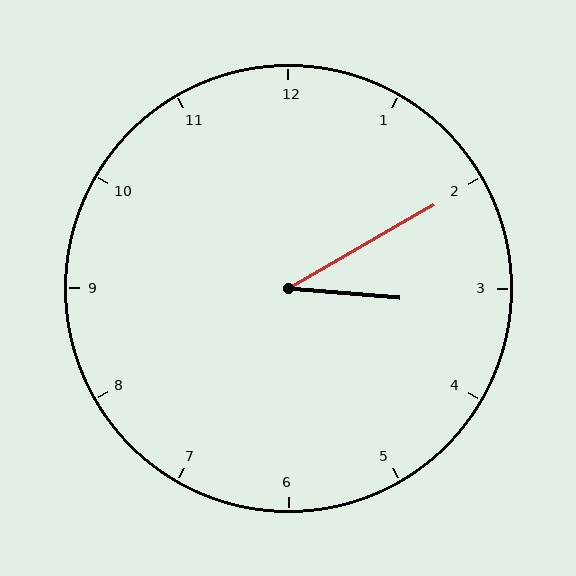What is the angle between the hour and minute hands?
Approximately 35 degrees.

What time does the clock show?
3:10.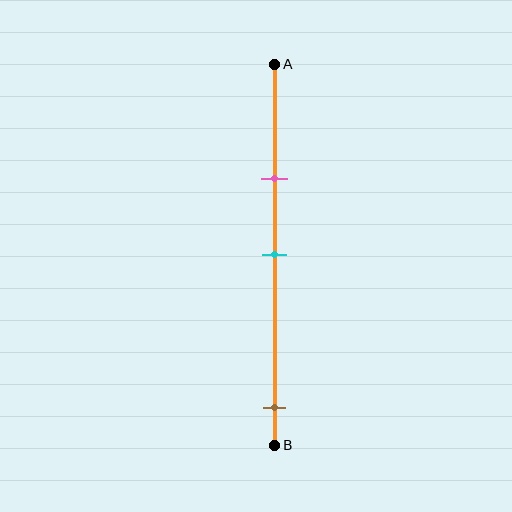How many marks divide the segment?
There are 3 marks dividing the segment.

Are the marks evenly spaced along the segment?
No, the marks are not evenly spaced.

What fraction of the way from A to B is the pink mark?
The pink mark is approximately 30% (0.3) of the way from A to B.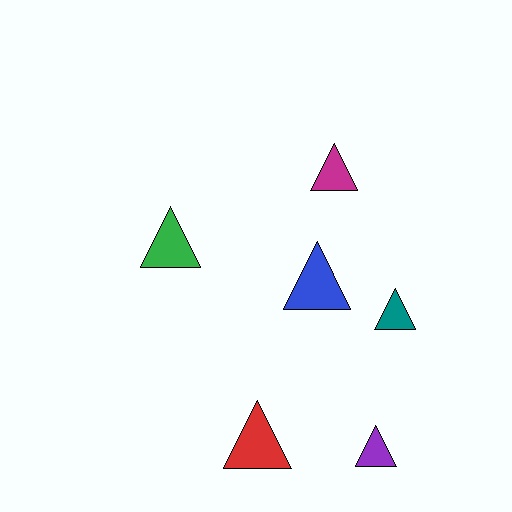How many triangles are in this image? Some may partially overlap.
There are 6 triangles.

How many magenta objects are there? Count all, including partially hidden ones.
There is 1 magenta object.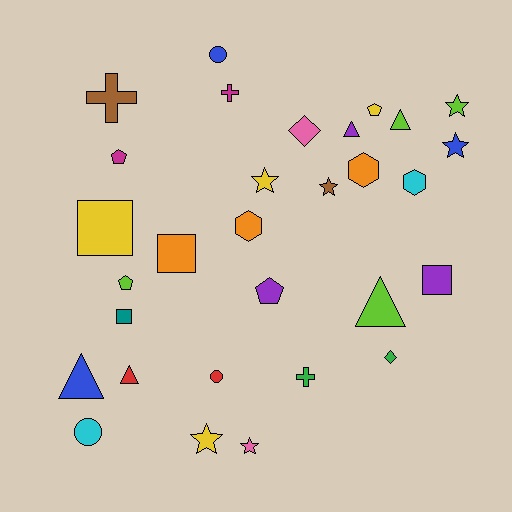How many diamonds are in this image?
There are 2 diamonds.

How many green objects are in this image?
There are 2 green objects.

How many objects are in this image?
There are 30 objects.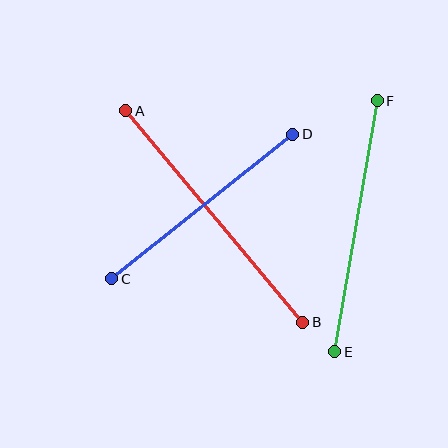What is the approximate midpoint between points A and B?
The midpoint is at approximately (214, 217) pixels.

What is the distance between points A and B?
The distance is approximately 276 pixels.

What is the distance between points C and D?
The distance is approximately 232 pixels.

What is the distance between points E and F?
The distance is approximately 254 pixels.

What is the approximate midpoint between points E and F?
The midpoint is at approximately (356, 226) pixels.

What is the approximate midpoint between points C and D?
The midpoint is at approximately (202, 206) pixels.